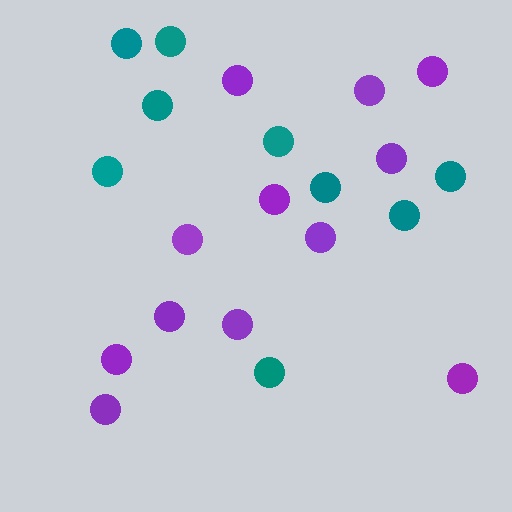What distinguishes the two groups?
There are 2 groups: one group of purple circles (12) and one group of teal circles (9).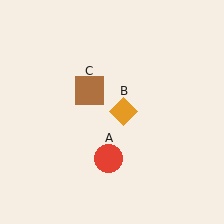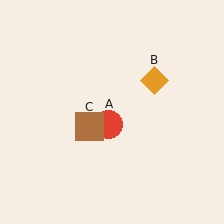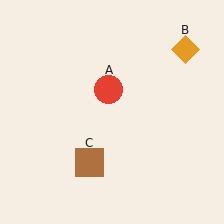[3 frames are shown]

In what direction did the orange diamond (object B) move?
The orange diamond (object B) moved up and to the right.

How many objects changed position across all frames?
3 objects changed position: red circle (object A), orange diamond (object B), brown square (object C).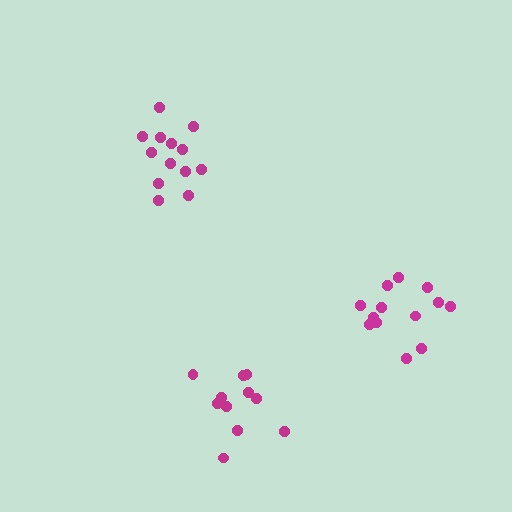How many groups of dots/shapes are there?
There are 3 groups.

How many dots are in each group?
Group 1: 11 dots, Group 2: 13 dots, Group 3: 13 dots (37 total).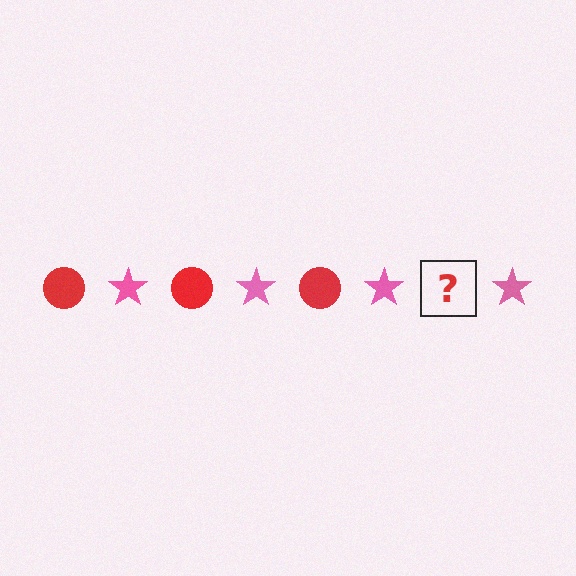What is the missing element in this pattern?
The missing element is a red circle.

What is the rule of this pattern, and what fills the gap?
The rule is that the pattern alternates between red circle and pink star. The gap should be filled with a red circle.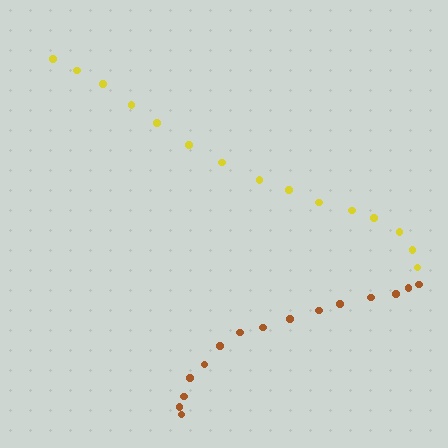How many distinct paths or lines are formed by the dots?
There are 2 distinct paths.